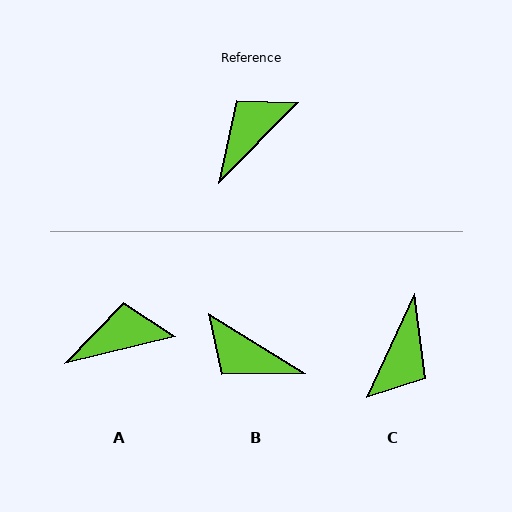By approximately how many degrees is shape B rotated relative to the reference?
Approximately 103 degrees counter-clockwise.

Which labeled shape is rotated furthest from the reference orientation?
C, about 160 degrees away.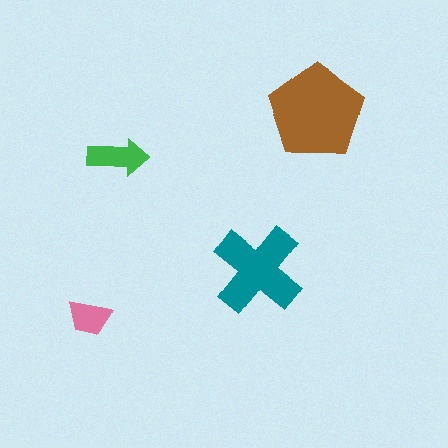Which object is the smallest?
The pink trapezoid.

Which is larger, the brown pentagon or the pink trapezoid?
The brown pentagon.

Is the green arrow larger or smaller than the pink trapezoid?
Larger.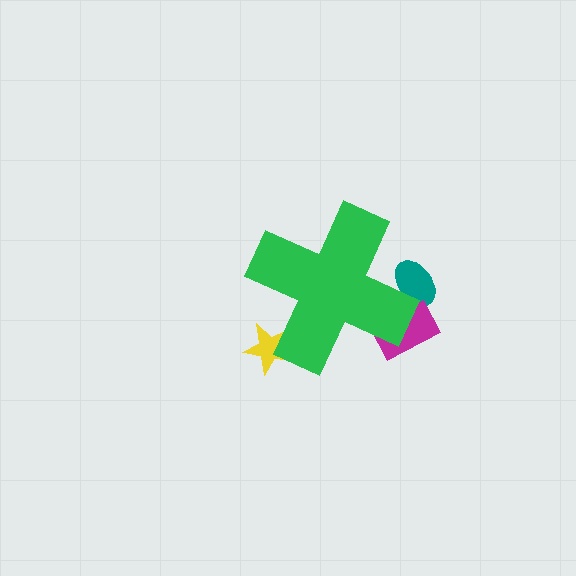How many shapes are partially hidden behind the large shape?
3 shapes are partially hidden.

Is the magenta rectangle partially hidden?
Yes, the magenta rectangle is partially hidden behind the green cross.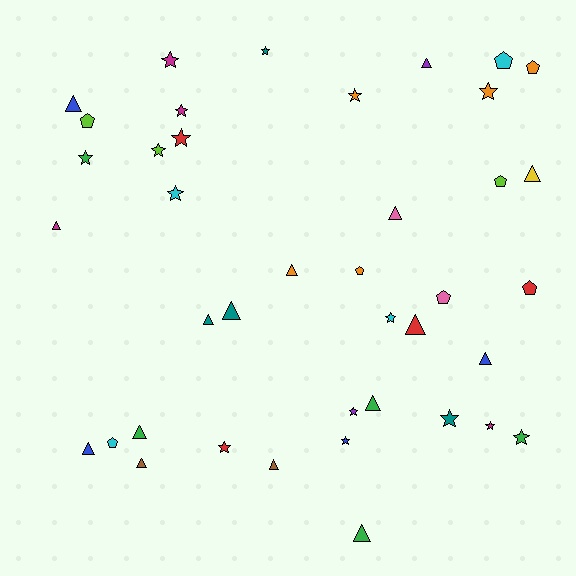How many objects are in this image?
There are 40 objects.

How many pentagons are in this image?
There are 8 pentagons.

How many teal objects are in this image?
There are 4 teal objects.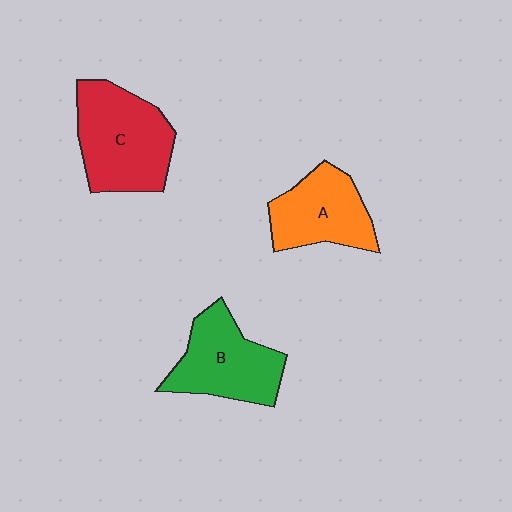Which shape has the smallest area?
Shape A (orange).